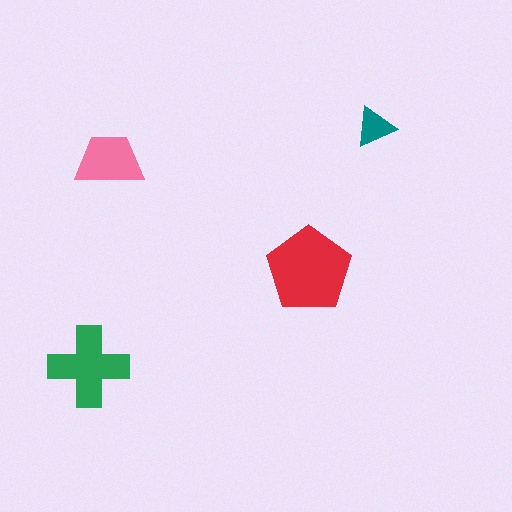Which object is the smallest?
The teal triangle.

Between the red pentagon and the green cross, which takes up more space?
The red pentagon.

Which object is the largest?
The red pentagon.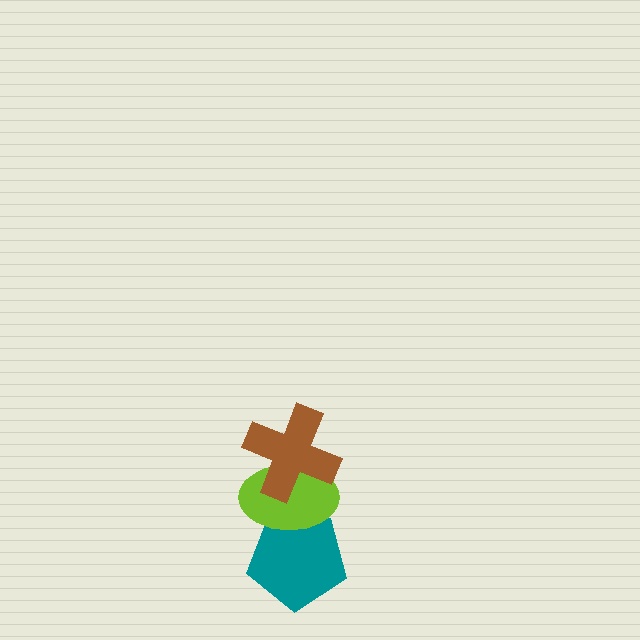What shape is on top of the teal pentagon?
The lime ellipse is on top of the teal pentagon.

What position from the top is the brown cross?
The brown cross is 1st from the top.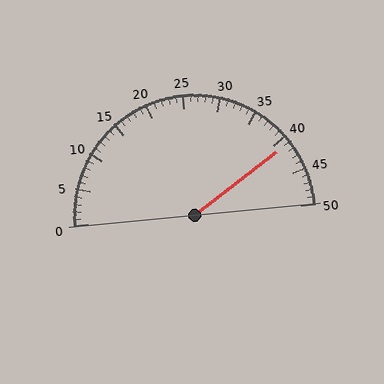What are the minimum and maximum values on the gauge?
The gauge ranges from 0 to 50.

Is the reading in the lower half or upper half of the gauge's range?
The reading is in the upper half of the range (0 to 50).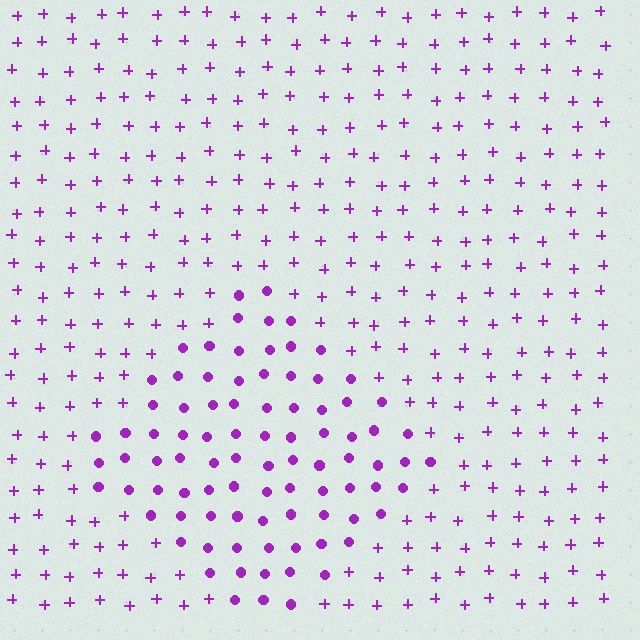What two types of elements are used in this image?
The image uses circles inside the diamond region and plus signs outside it.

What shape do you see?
I see a diamond.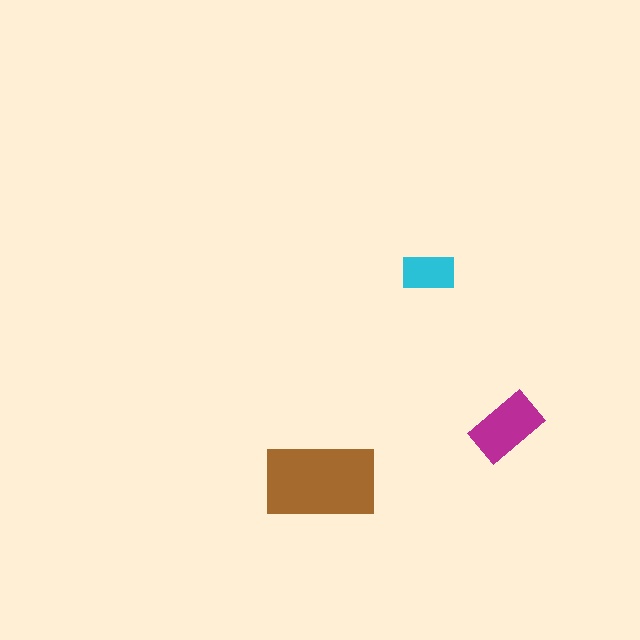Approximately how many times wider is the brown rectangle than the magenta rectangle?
About 1.5 times wider.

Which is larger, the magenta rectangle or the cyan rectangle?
The magenta one.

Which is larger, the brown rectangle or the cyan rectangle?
The brown one.